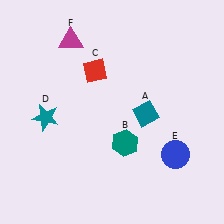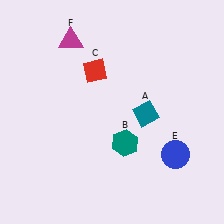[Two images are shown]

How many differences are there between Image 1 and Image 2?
There is 1 difference between the two images.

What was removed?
The teal star (D) was removed in Image 2.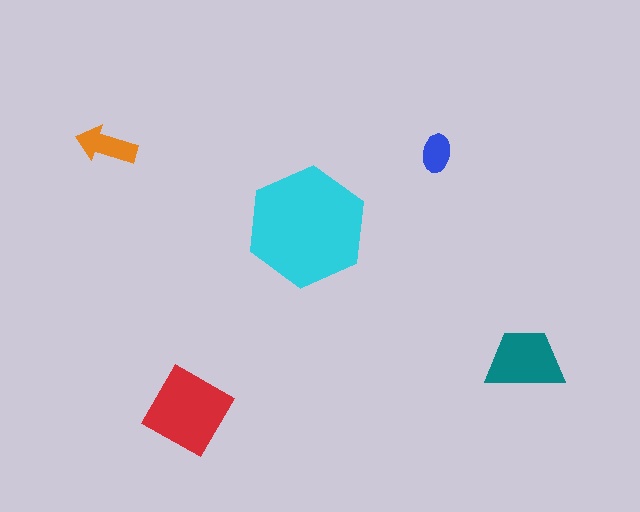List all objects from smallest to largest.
The blue ellipse, the orange arrow, the teal trapezoid, the red diamond, the cyan hexagon.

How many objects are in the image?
There are 5 objects in the image.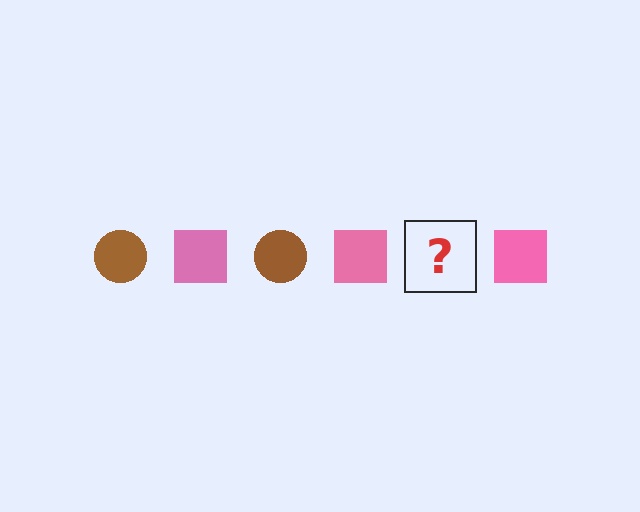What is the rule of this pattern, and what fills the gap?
The rule is that the pattern alternates between brown circle and pink square. The gap should be filled with a brown circle.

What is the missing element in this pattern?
The missing element is a brown circle.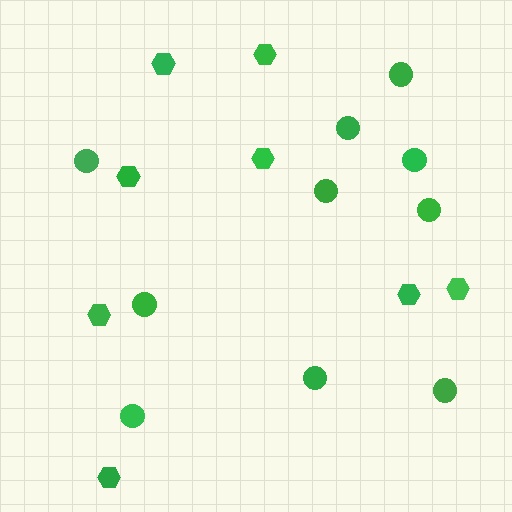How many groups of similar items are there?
There are 2 groups: one group of circles (10) and one group of hexagons (8).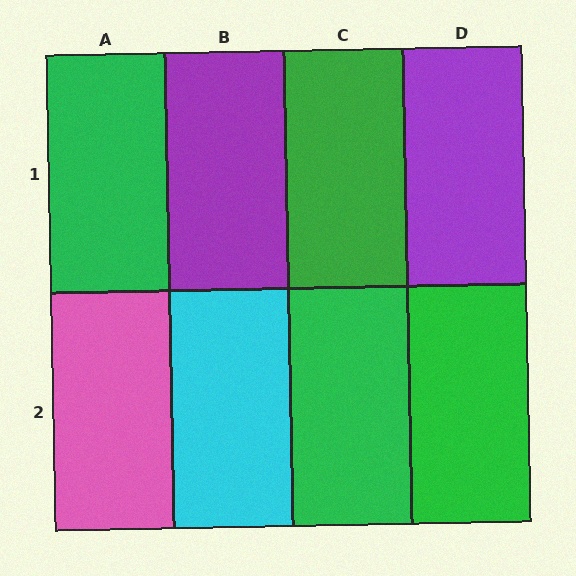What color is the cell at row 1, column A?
Green.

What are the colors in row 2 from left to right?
Pink, cyan, green, green.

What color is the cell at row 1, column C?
Green.